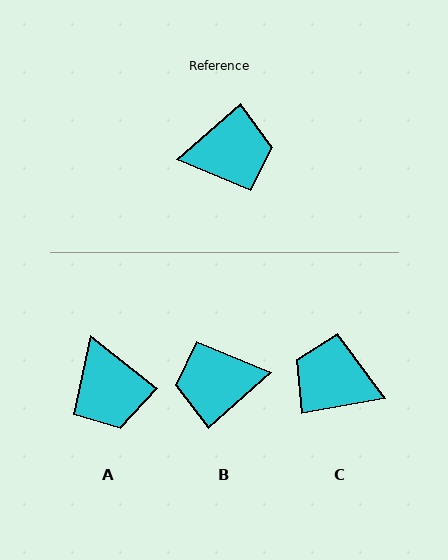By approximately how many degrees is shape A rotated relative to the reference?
Approximately 80 degrees clockwise.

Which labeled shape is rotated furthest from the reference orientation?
B, about 180 degrees away.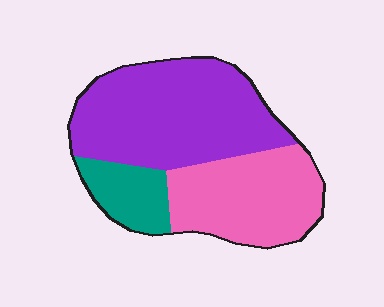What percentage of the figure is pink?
Pink takes up about one third (1/3) of the figure.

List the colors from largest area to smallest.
From largest to smallest: purple, pink, teal.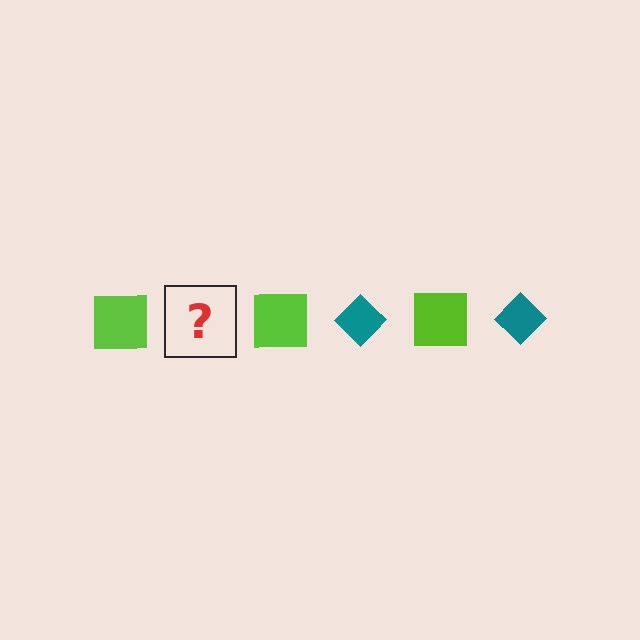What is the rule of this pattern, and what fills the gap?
The rule is that the pattern alternates between lime square and teal diamond. The gap should be filled with a teal diamond.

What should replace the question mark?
The question mark should be replaced with a teal diamond.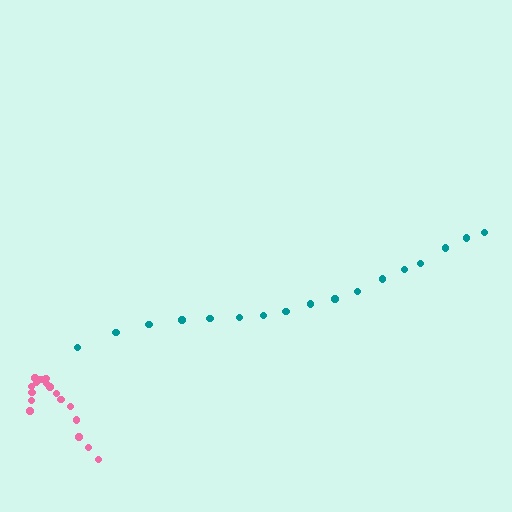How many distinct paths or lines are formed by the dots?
There are 2 distinct paths.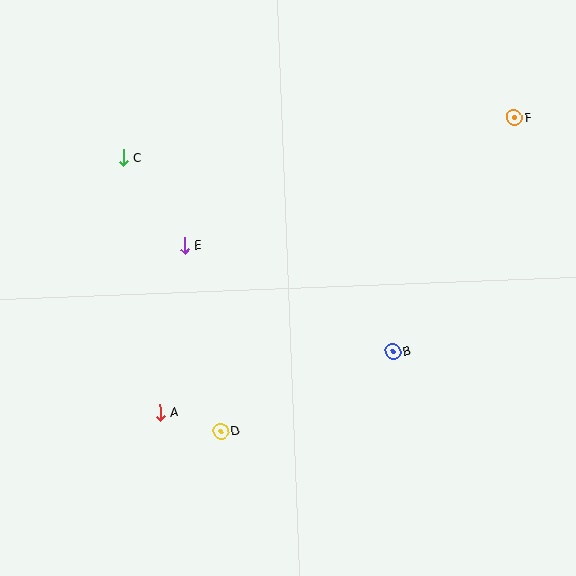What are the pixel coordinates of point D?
Point D is at (221, 432).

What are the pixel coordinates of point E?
Point E is at (185, 246).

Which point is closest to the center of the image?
Point E at (185, 246) is closest to the center.